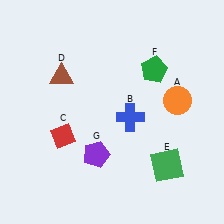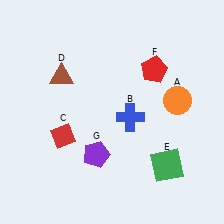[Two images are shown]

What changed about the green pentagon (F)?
In Image 1, F is green. In Image 2, it changed to red.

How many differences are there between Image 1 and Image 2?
There is 1 difference between the two images.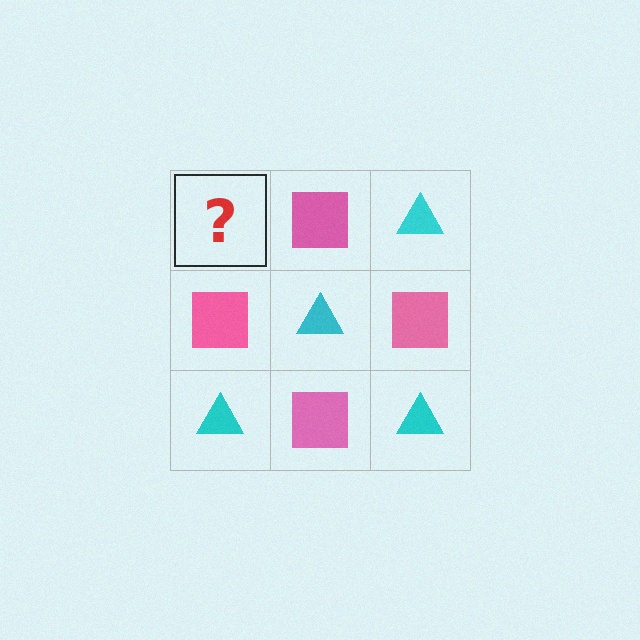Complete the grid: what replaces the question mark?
The question mark should be replaced with a cyan triangle.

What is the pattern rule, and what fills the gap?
The rule is that it alternates cyan triangle and pink square in a checkerboard pattern. The gap should be filled with a cyan triangle.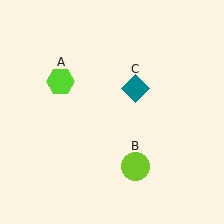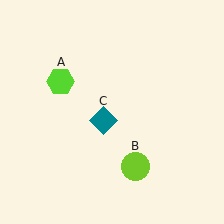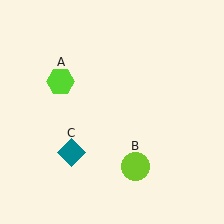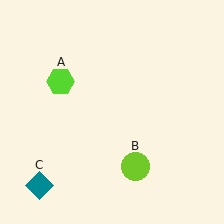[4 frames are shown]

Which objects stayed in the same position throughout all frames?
Lime hexagon (object A) and lime circle (object B) remained stationary.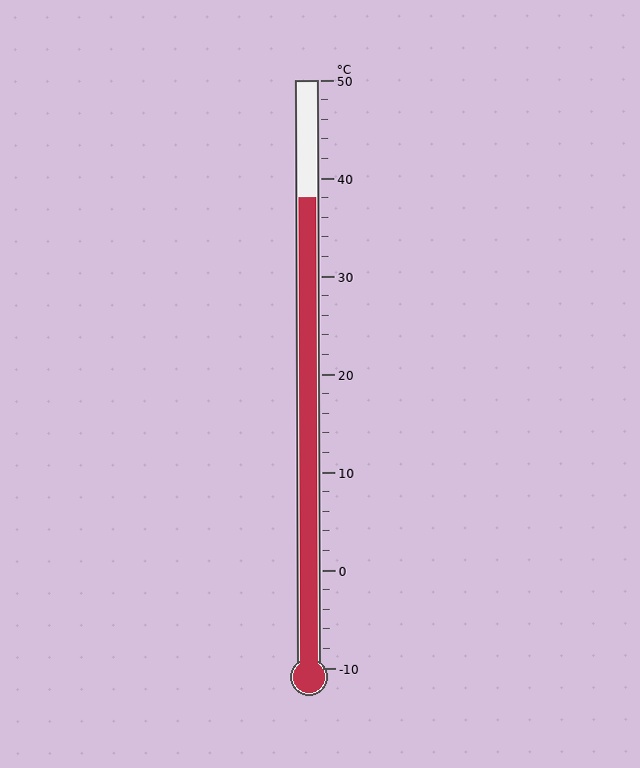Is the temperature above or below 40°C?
The temperature is below 40°C.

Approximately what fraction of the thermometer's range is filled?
The thermometer is filled to approximately 80% of its range.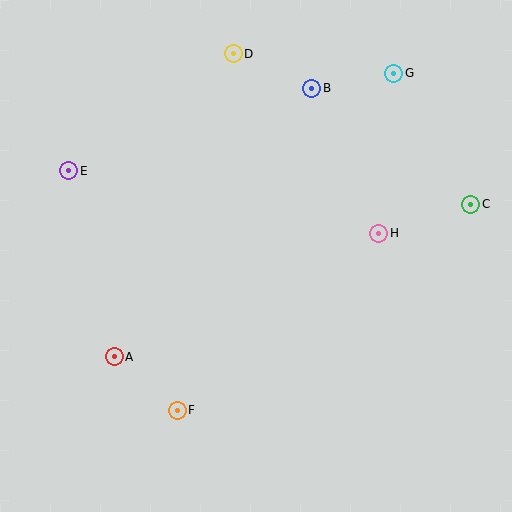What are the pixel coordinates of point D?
Point D is at (233, 54).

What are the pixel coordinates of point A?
Point A is at (114, 357).